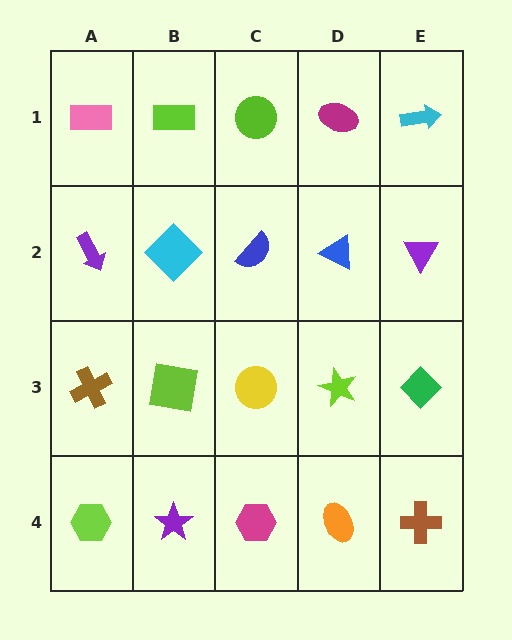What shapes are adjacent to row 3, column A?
A purple arrow (row 2, column A), a lime hexagon (row 4, column A), a lime square (row 3, column B).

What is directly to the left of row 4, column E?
An orange ellipse.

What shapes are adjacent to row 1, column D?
A blue triangle (row 2, column D), a lime circle (row 1, column C), a cyan arrow (row 1, column E).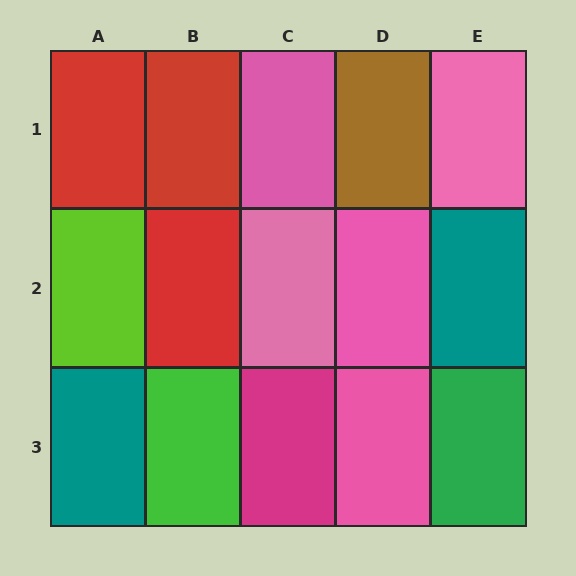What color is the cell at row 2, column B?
Red.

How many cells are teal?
2 cells are teal.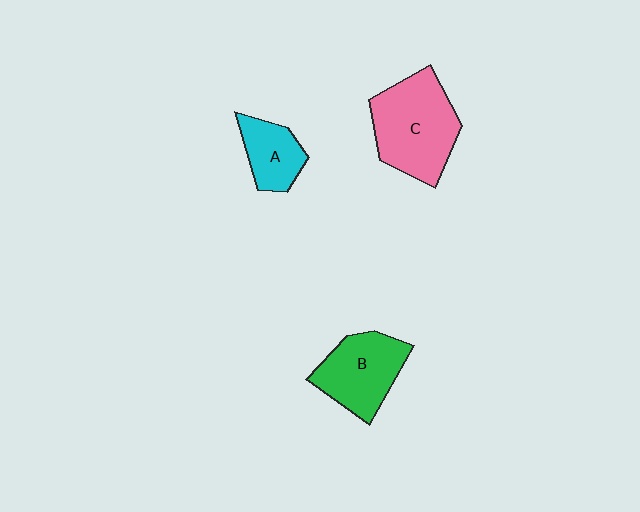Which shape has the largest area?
Shape C (pink).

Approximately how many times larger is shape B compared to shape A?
Approximately 1.5 times.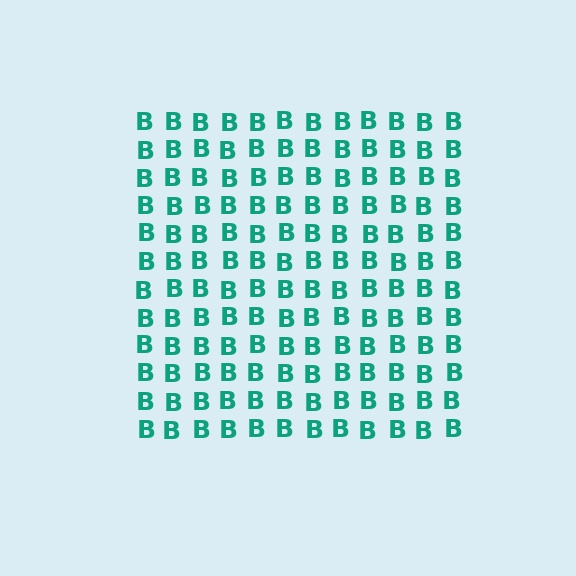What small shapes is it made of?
It is made of small letter B's.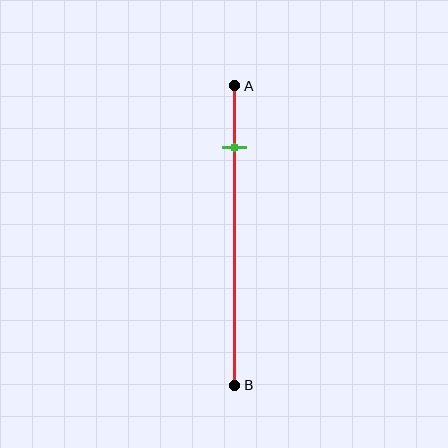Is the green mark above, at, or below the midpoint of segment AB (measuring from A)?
The green mark is above the midpoint of segment AB.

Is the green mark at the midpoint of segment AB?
No, the mark is at about 20% from A, not at the 50% midpoint.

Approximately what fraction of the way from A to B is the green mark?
The green mark is approximately 20% of the way from A to B.